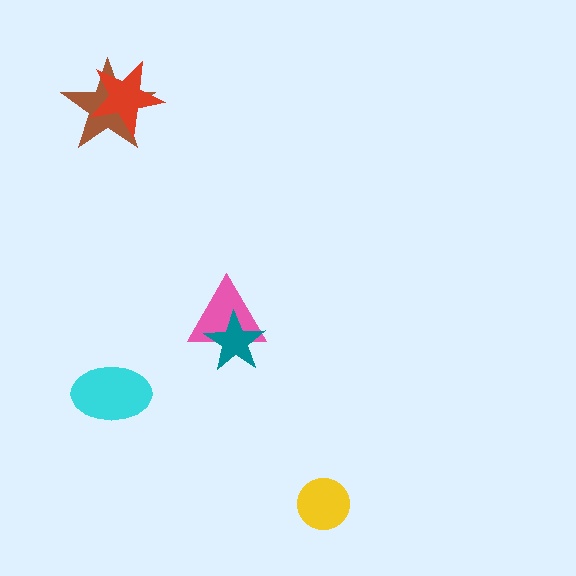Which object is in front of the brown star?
The red star is in front of the brown star.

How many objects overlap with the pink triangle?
1 object overlaps with the pink triangle.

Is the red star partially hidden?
No, no other shape covers it.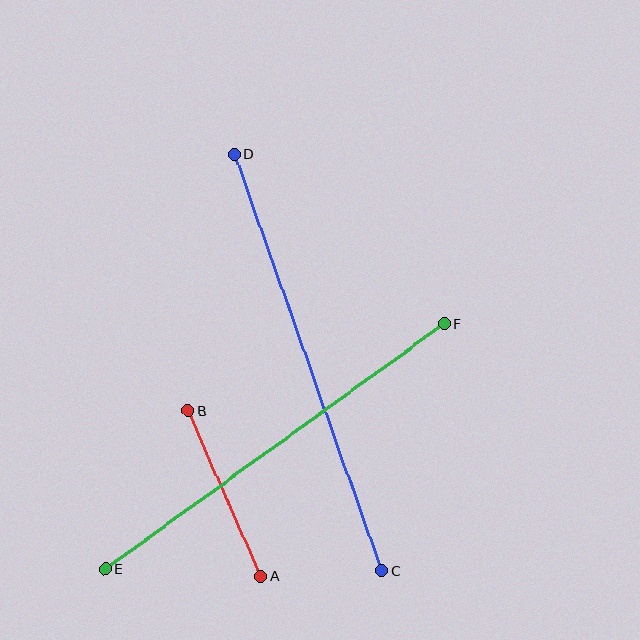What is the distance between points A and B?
The distance is approximately 181 pixels.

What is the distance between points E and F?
The distance is approximately 419 pixels.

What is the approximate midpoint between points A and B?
The midpoint is at approximately (225, 494) pixels.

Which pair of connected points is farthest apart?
Points C and D are farthest apart.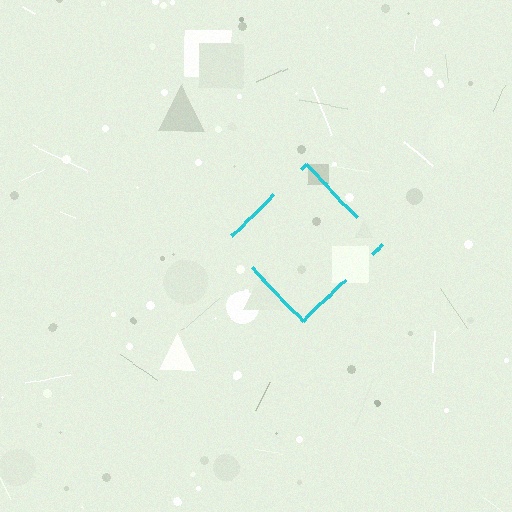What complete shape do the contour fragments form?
The contour fragments form a diamond.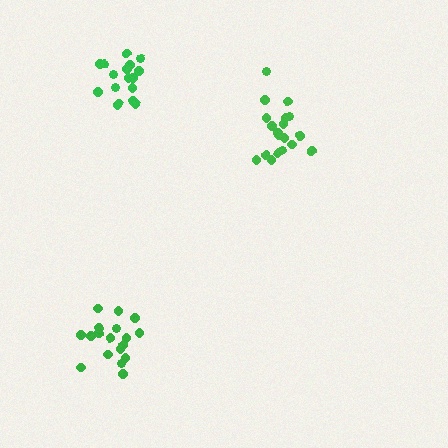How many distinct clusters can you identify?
There are 3 distinct clusters.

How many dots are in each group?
Group 1: 18 dots, Group 2: 19 dots, Group 3: 17 dots (54 total).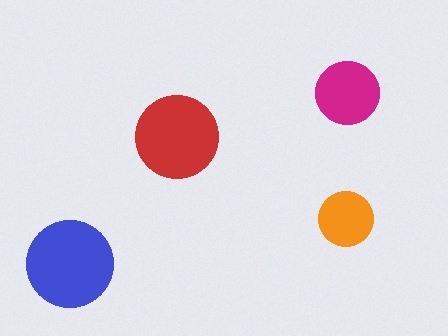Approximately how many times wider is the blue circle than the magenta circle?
About 1.5 times wider.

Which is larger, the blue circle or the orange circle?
The blue one.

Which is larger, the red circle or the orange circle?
The red one.